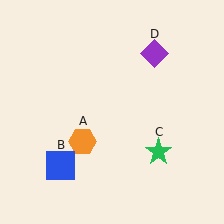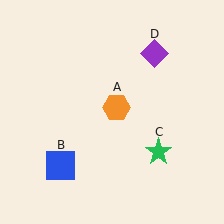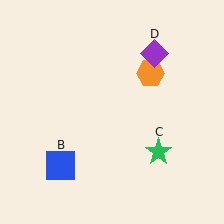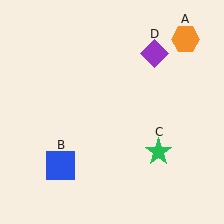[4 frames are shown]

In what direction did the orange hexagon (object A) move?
The orange hexagon (object A) moved up and to the right.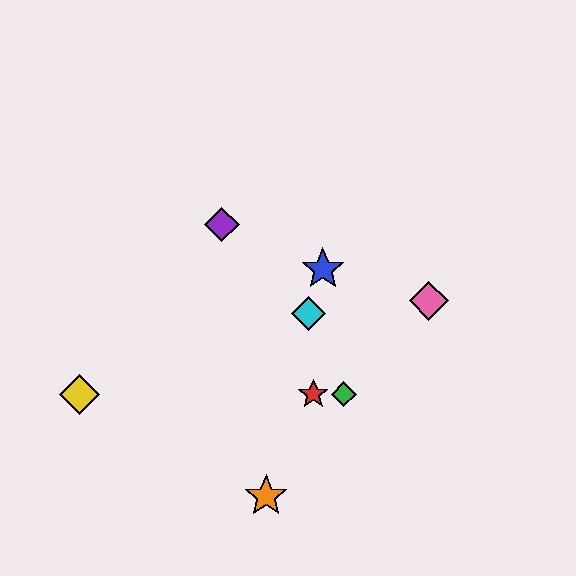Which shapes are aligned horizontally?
The red star, the green diamond, the yellow diamond are aligned horizontally.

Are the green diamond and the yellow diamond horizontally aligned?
Yes, both are at y≈394.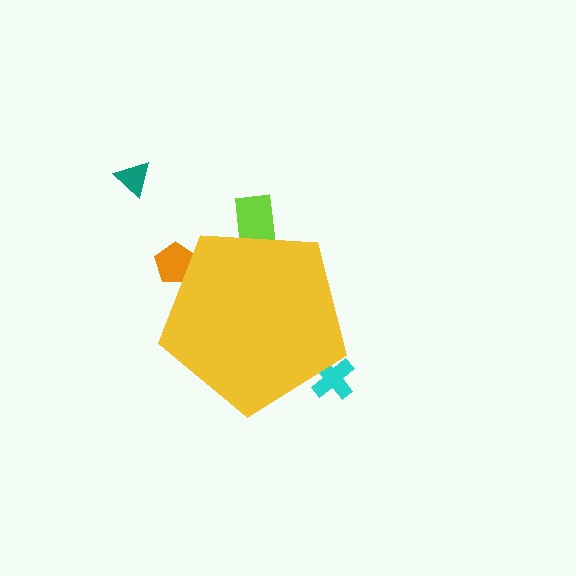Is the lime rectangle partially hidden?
Yes, the lime rectangle is partially hidden behind the yellow pentagon.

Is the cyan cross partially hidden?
Yes, the cyan cross is partially hidden behind the yellow pentagon.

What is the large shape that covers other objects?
A yellow pentagon.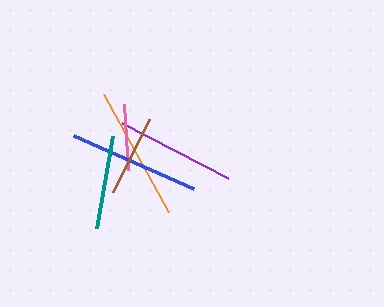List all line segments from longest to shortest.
From longest to shortest: orange, blue, purple, teal, brown, pink.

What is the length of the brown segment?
The brown segment is approximately 81 pixels long.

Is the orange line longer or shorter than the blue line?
The orange line is longer than the blue line.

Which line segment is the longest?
The orange line is the longest at approximately 135 pixels.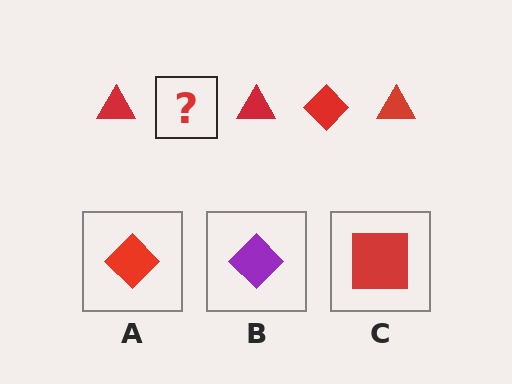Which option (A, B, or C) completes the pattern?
A.